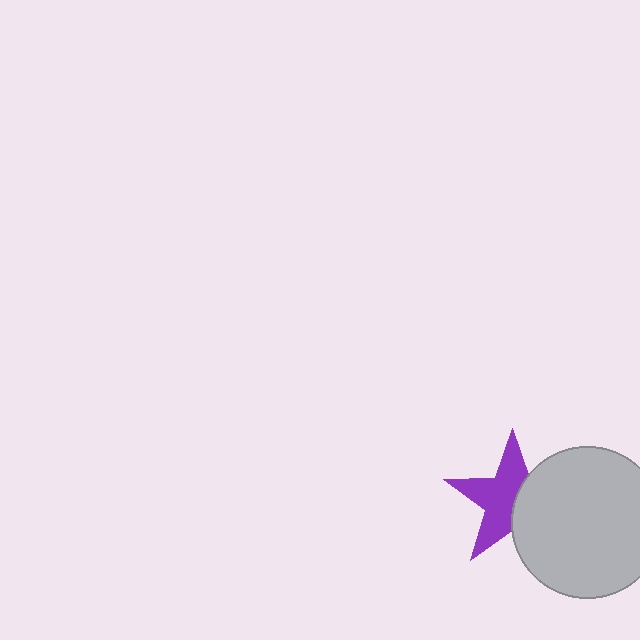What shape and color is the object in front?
The object in front is a light gray circle.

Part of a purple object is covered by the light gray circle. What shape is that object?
It is a star.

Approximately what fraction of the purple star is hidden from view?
Roughly 41% of the purple star is hidden behind the light gray circle.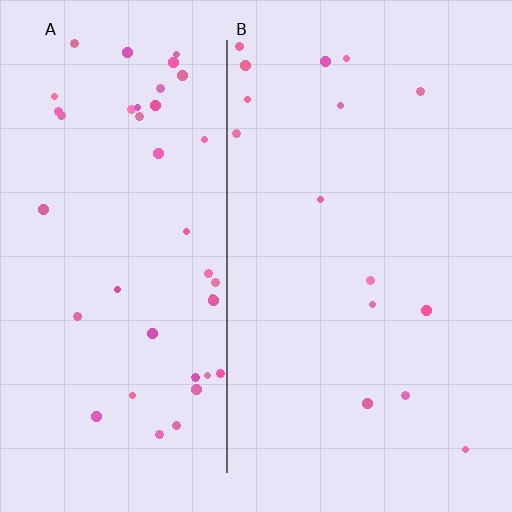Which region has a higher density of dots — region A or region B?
A (the left).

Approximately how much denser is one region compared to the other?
Approximately 2.8× — region A over region B.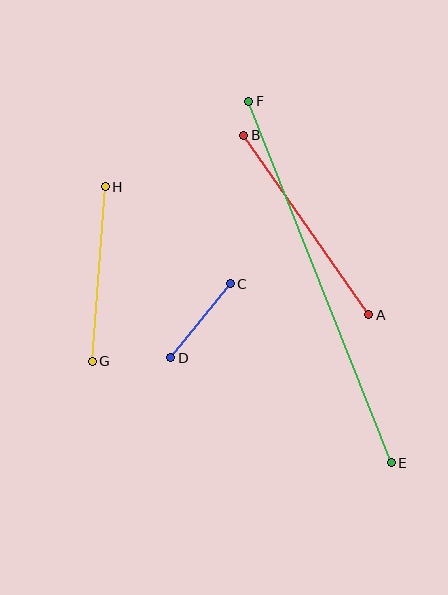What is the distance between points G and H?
The distance is approximately 175 pixels.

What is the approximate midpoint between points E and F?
The midpoint is at approximately (320, 282) pixels.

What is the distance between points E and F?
The distance is approximately 389 pixels.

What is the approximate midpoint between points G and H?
The midpoint is at approximately (99, 274) pixels.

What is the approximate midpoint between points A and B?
The midpoint is at approximately (306, 225) pixels.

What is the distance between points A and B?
The distance is approximately 219 pixels.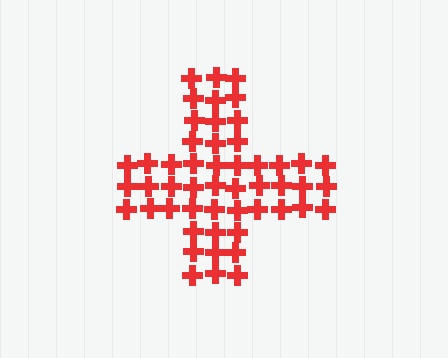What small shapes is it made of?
It is made of small crosses.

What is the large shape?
The large shape is a cross.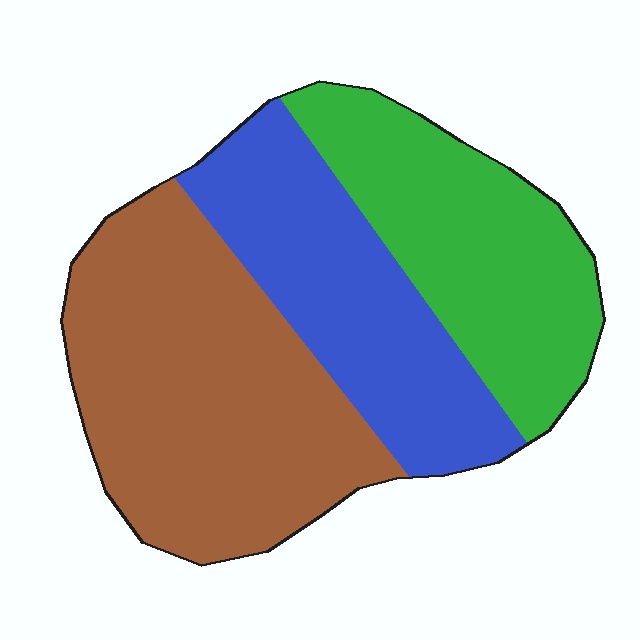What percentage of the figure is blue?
Blue covers 28% of the figure.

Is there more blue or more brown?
Brown.